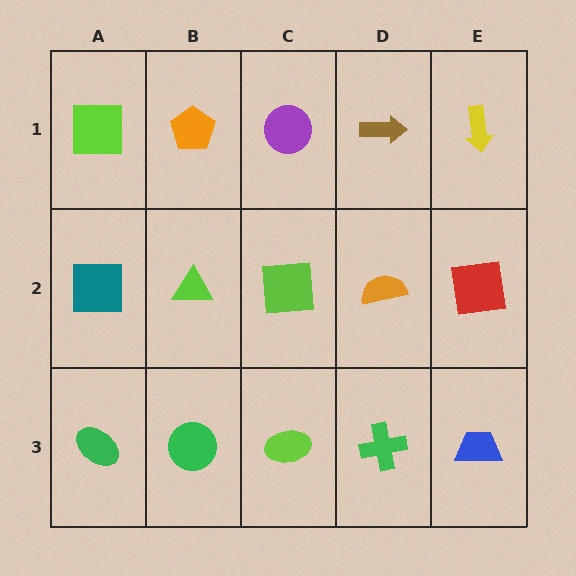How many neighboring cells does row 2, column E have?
3.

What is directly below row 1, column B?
A lime triangle.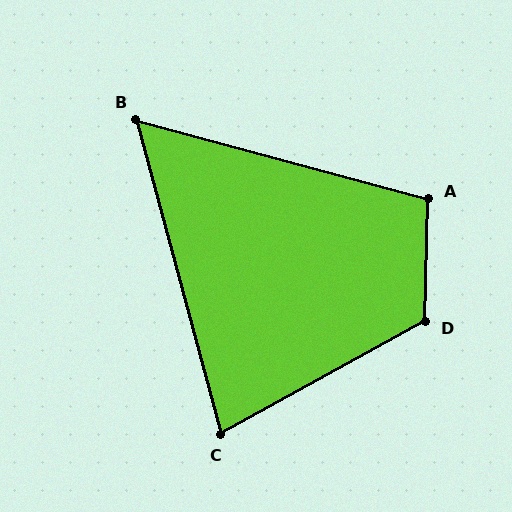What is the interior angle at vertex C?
Approximately 76 degrees (acute).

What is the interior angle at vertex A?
Approximately 104 degrees (obtuse).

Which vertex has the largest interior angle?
D, at approximately 120 degrees.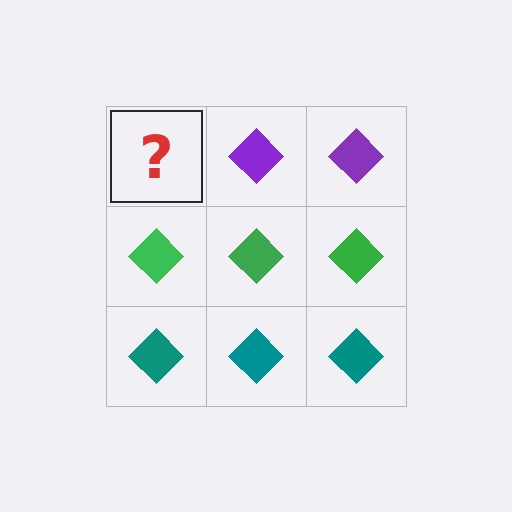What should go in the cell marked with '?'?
The missing cell should contain a purple diamond.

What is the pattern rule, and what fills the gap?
The rule is that each row has a consistent color. The gap should be filled with a purple diamond.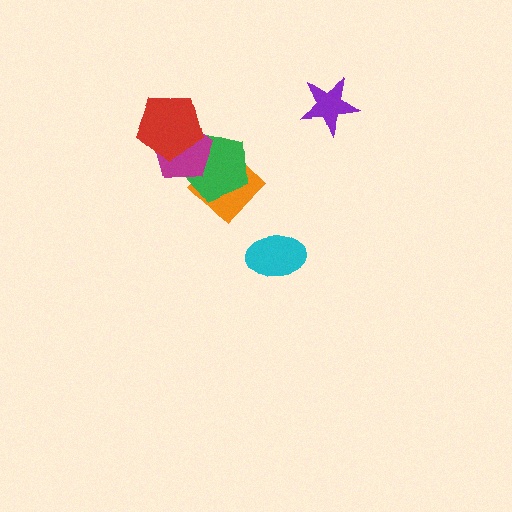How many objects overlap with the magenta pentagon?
3 objects overlap with the magenta pentagon.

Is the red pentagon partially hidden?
No, no other shape covers it.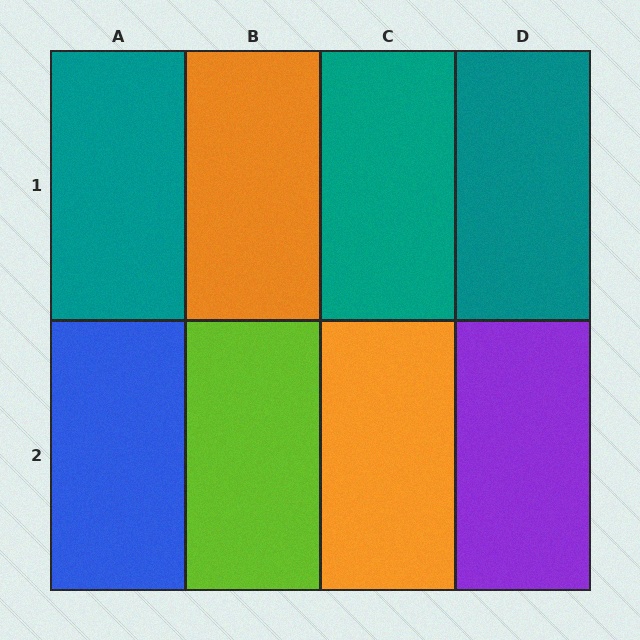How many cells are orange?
2 cells are orange.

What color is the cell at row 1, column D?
Teal.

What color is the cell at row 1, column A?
Teal.